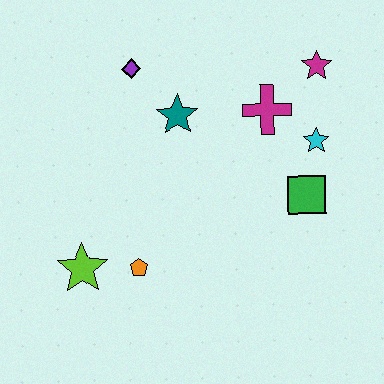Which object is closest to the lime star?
The orange pentagon is closest to the lime star.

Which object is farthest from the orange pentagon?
The magenta star is farthest from the orange pentagon.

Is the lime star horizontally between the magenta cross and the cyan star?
No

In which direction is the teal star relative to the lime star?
The teal star is above the lime star.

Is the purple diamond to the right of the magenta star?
No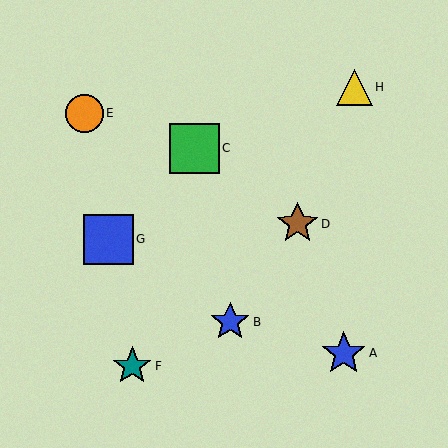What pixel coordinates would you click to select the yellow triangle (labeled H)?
Click at (354, 87) to select the yellow triangle H.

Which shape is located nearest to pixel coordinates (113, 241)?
The blue square (labeled G) at (108, 239) is nearest to that location.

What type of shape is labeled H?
Shape H is a yellow triangle.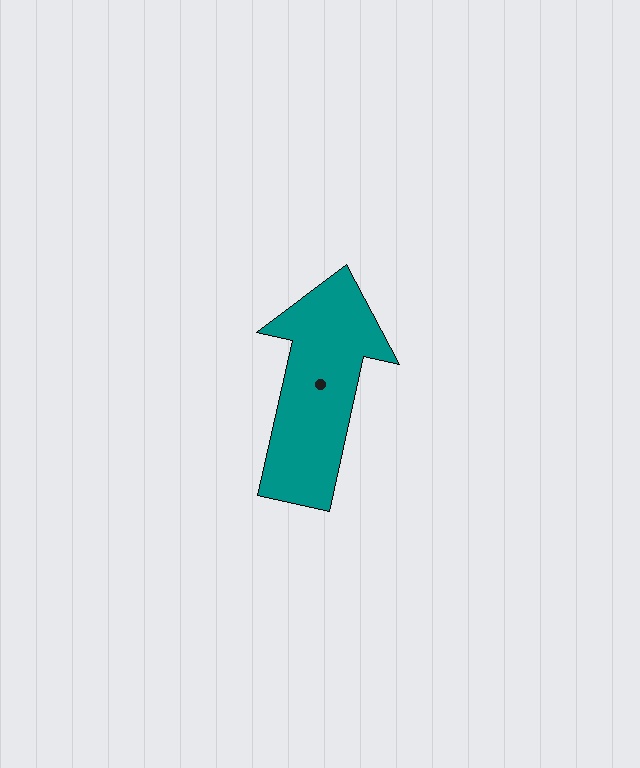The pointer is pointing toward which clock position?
Roughly 12 o'clock.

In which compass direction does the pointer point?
North.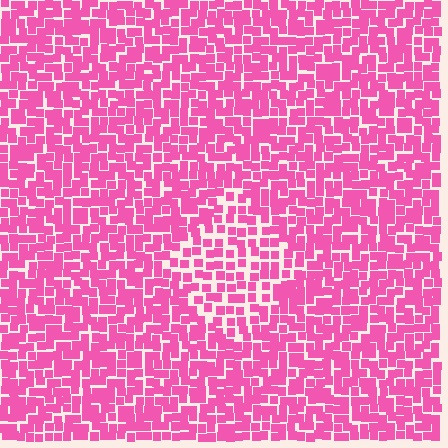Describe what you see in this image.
The image contains small pink elements arranged at two different densities. A diamond-shaped region is visible where the elements are less densely packed than the surrounding area.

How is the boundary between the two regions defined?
The boundary is defined by a change in element density (approximately 1.6x ratio). All elements are the same color, size, and shape.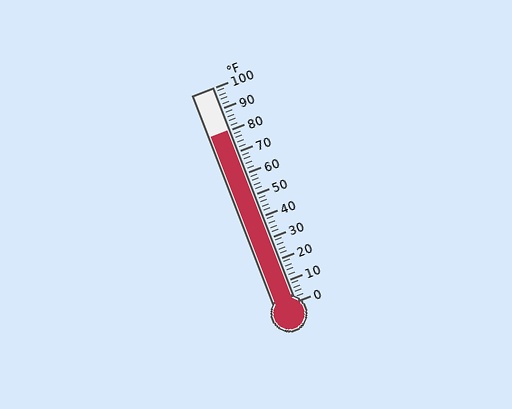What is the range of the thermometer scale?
The thermometer scale ranges from 0°F to 100°F.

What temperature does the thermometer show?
The thermometer shows approximately 80°F.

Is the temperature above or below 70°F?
The temperature is above 70°F.